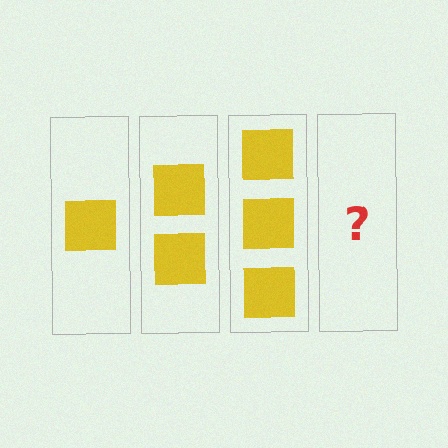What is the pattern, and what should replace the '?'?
The pattern is that each step adds one more square. The '?' should be 4 squares.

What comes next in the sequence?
The next element should be 4 squares.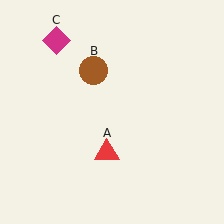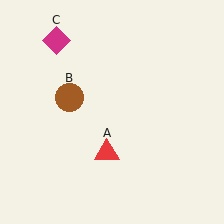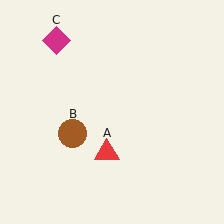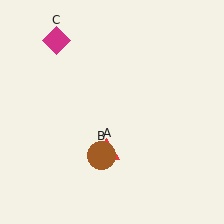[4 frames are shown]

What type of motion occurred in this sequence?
The brown circle (object B) rotated counterclockwise around the center of the scene.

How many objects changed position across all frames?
1 object changed position: brown circle (object B).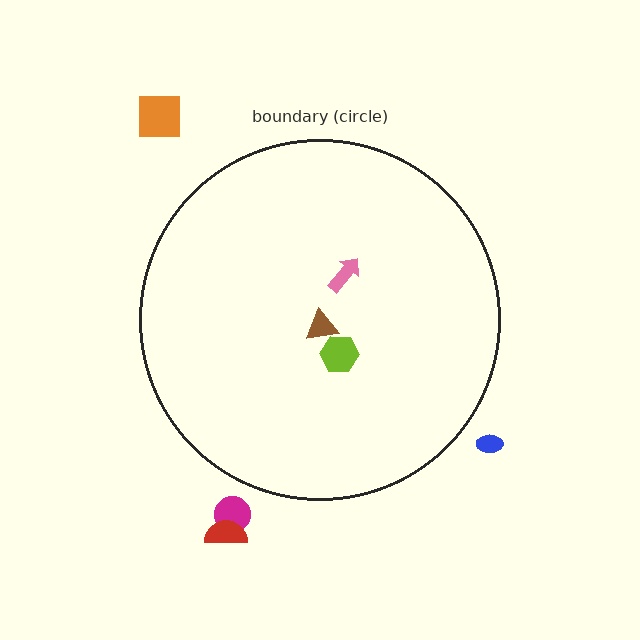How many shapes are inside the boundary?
3 inside, 4 outside.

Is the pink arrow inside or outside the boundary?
Inside.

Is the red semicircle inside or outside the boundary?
Outside.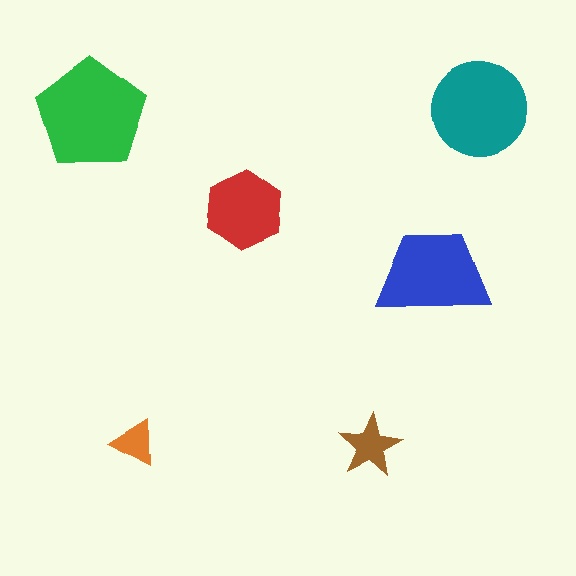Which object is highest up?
The green pentagon is topmost.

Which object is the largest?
The green pentagon.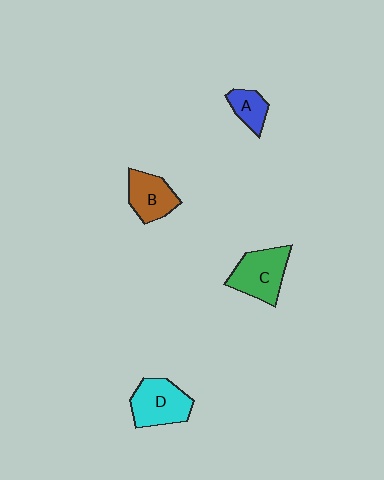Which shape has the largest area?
Shape C (green).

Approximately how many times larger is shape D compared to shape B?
Approximately 1.2 times.